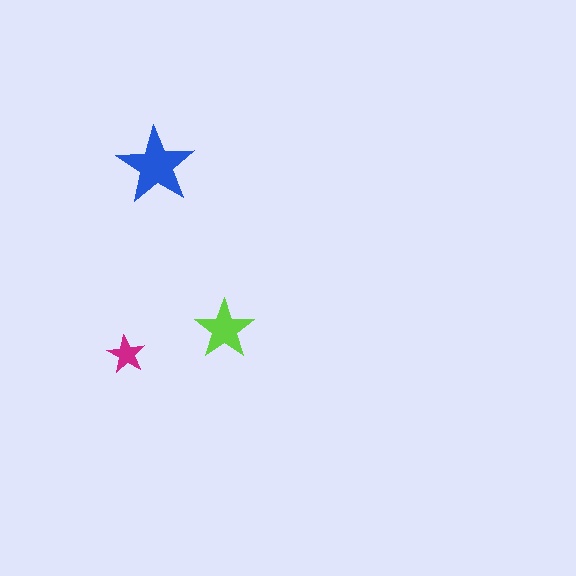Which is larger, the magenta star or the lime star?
The lime one.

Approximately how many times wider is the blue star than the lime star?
About 1.5 times wider.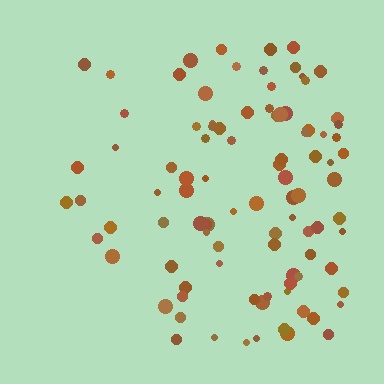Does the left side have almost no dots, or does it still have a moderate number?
Still a moderate number, just noticeably fewer than the right.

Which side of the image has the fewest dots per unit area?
The left.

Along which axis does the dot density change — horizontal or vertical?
Horizontal.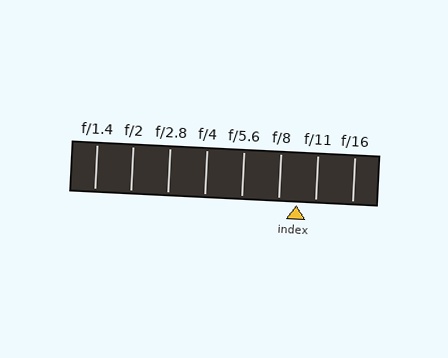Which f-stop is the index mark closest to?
The index mark is closest to f/11.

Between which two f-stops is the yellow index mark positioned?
The index mark is between f/8 and f/11.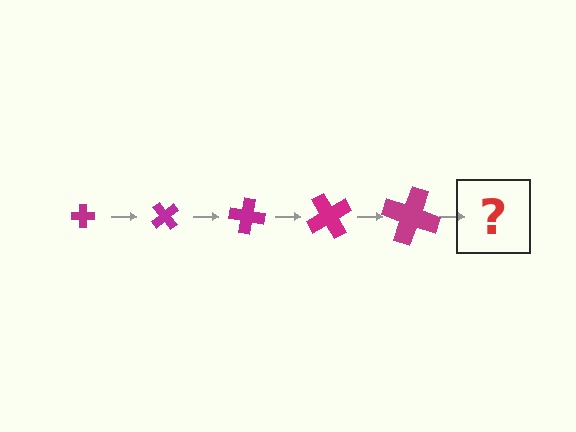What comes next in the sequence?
The next element should be a cross, larger than the previous one and rotated 250 degrees from the start.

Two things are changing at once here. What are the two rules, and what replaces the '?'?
The two rules are that the cross grows larger each step and it rotates 50 degrees each step. The '?' should be a cross, larger than the previous one and rotated 250 degrees from the start.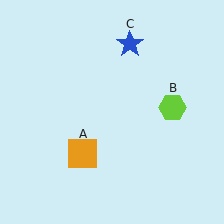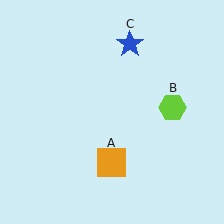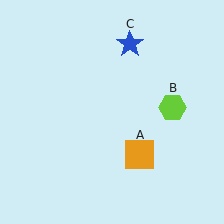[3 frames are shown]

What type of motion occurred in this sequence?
The orange square (object A) rotated counterclockwise around the center of the scene.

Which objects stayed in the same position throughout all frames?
Lime hexagon (object B) and blue star (object C) remained stationary.